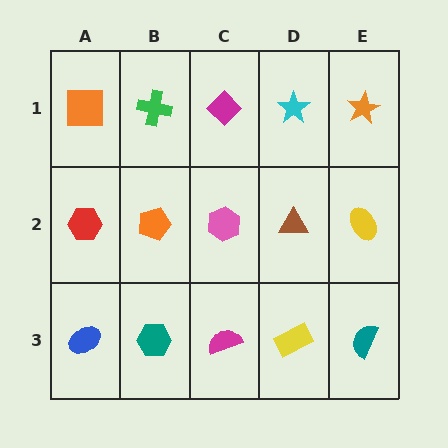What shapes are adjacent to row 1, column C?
A pink hexagon (row 2, column C), a green cross (row 1, column B), a cyan star (row 1, column D).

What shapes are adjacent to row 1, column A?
A red hexagon (row 2, column A), a green cross (row 1, column B).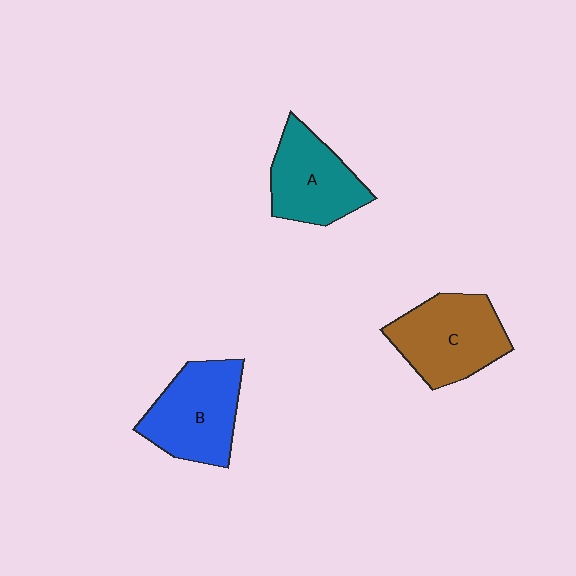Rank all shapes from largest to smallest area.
From largest to smallest: C (brown), B (blue), A (teal).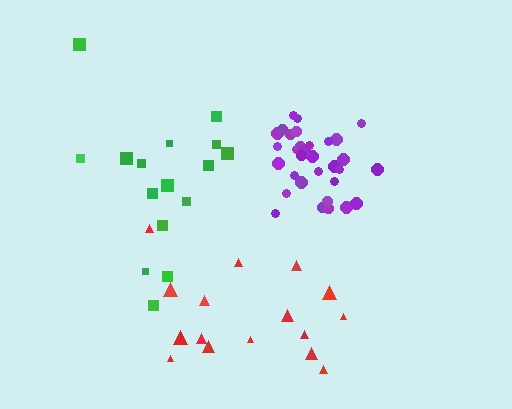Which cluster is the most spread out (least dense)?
Green.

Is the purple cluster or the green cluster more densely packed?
Purple.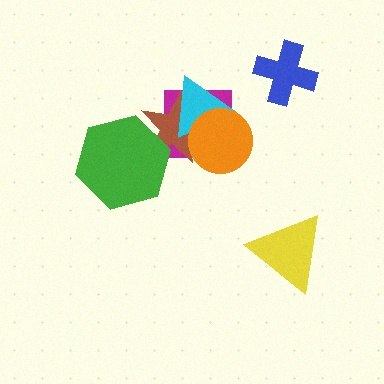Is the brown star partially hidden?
Yes, it is partially covered by another shape.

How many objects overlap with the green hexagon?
2 objects overlap with the green hexagon.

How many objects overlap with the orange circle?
3 objects overlap with the orange circle.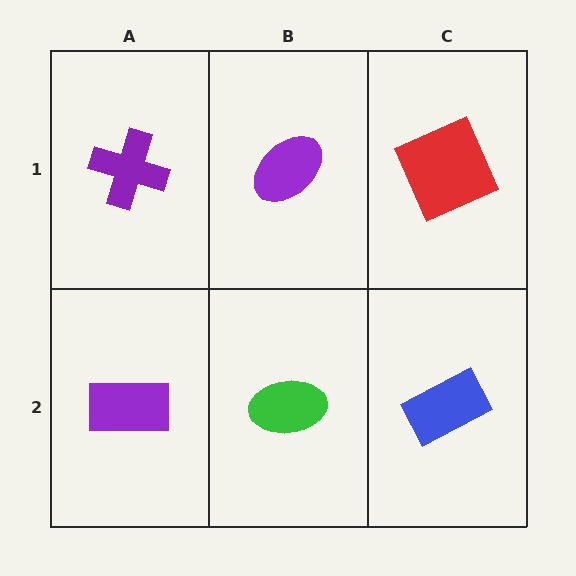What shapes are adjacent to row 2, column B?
A purple ellipse (row 1, column B), a purple rectangle (row 2, column A), a blue rectangle (row 2, column C).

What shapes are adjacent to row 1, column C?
A blue rectangle (row 2, column C), a purple ellipse (row 1, column B).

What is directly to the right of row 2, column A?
A green ellipse.